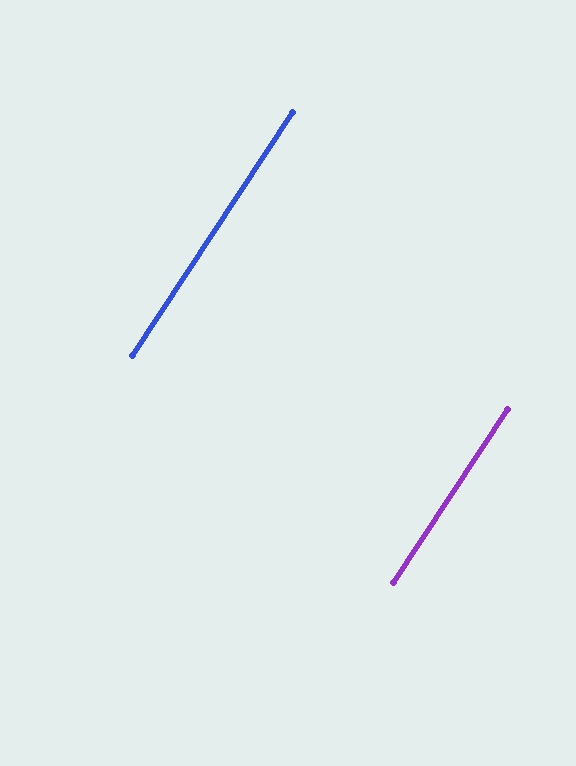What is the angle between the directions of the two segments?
Approximately 0 degrees.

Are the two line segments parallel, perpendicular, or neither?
Parallel — their directions differ by only 0.0°.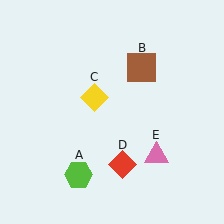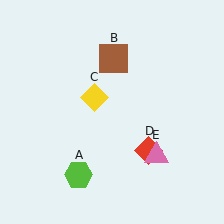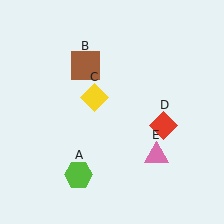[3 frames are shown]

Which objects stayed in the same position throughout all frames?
Lime hexagon (object A) and yellow diamond (object C) and pink triangle (object E) remained stationary.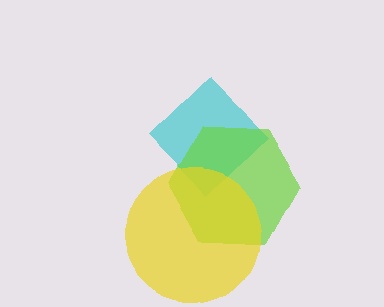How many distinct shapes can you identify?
There are 3 distinct shapes: a cyan diamond, a lime hexagon, a yellow circle.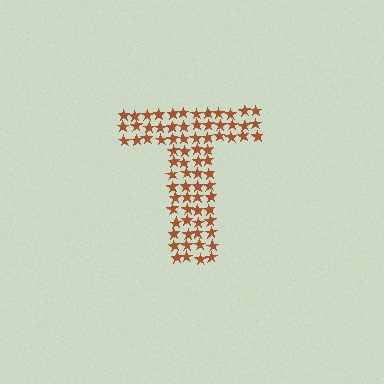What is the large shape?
The large shape is the letter T.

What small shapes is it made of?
It is made of small stars.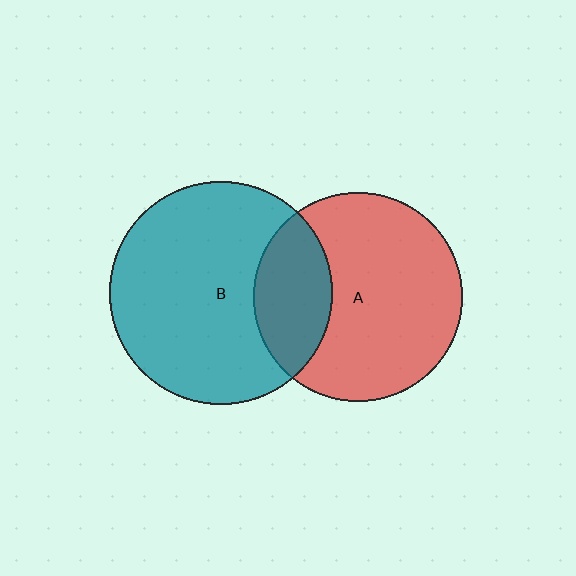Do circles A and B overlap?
Yes.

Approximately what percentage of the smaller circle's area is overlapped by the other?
Approximately 25%.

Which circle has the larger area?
Circle B (teal).